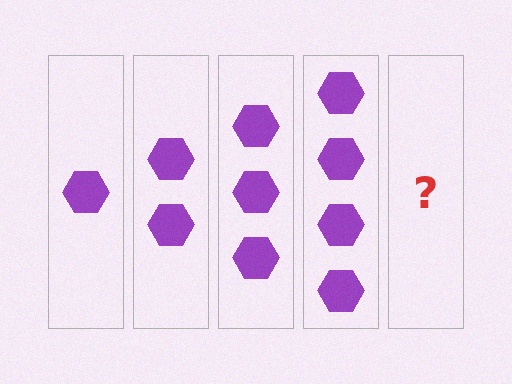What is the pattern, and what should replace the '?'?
The pattern is that each step adds one more hexagon. The '?' should be 5 hexagons.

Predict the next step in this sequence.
The next step is 5 hexagons.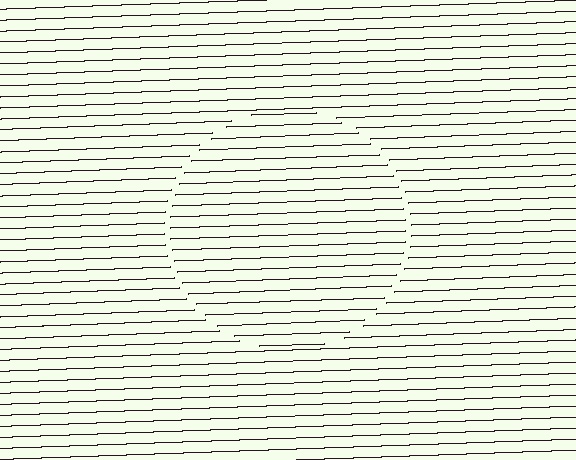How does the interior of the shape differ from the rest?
The interior of the shape contains the same grating, shifted by half a period — the contour is defined by the phase discontinuity where line-ends from the inner and outer gratings abut.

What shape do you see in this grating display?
An illusory circle. The interior of the shape contains the same grating, shifted by half a period — the contour is defined by the phase discontinuity where line-ends from the inner and outer gratings abut.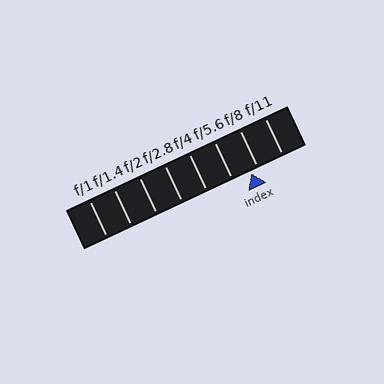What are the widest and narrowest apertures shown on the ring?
The widest aperture shown is f/1 and the narrowest is f/11.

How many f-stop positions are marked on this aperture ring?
There are 8 f-stop positions marked.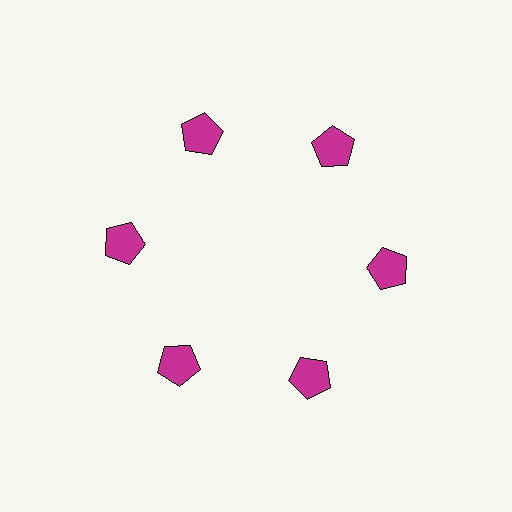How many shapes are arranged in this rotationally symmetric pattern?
There are 6 shapes, arranged in 6 groups of 1.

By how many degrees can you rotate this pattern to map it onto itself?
The pattern maps onto itself every 60 degrees of rotation.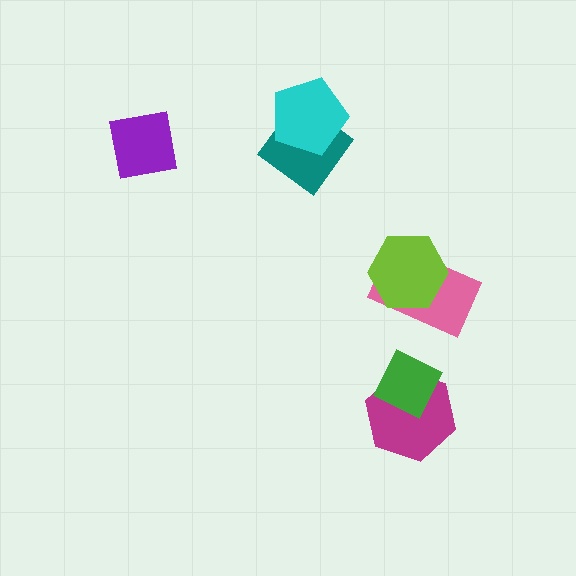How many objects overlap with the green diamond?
1 object overlaps with the green diamond.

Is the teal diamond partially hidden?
Yes, it is partially covered by another shape.